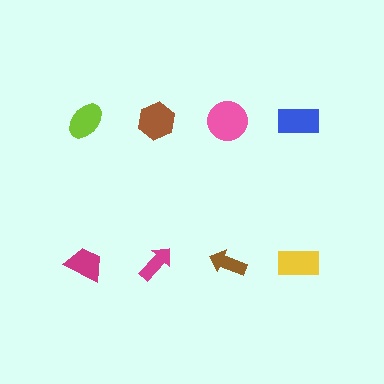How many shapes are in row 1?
4 shapes.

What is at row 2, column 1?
A magenta trapezoid.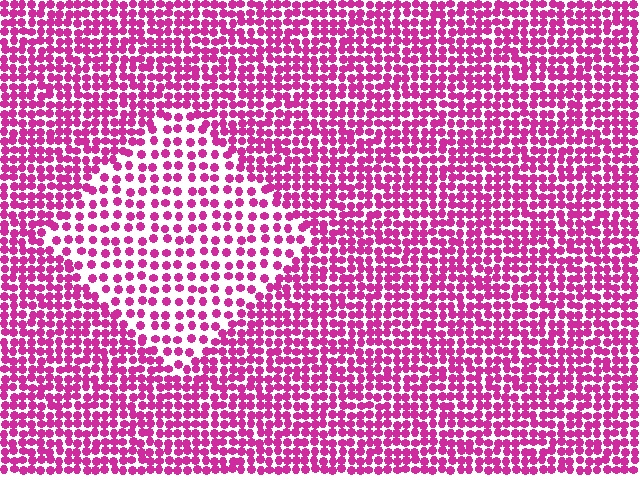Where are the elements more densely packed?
The elements are more densely packed outside the diamond boundary.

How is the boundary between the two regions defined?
The boundary is defined by a change in element density (approximately 1.8x ratio). All elements are the same color, size, and shape.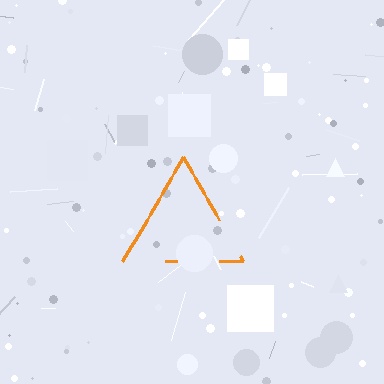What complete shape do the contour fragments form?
The contour fragments form a triangle.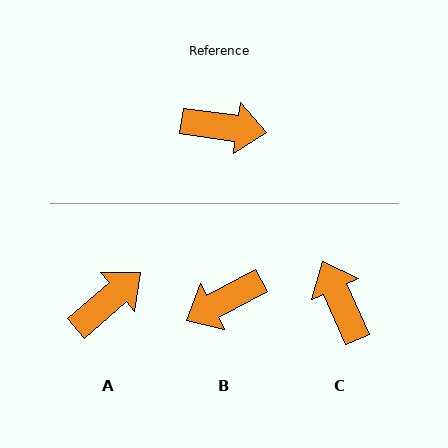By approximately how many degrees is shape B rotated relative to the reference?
Approximately 144 degrees clockwise.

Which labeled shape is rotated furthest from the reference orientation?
B, about 144 degrees away.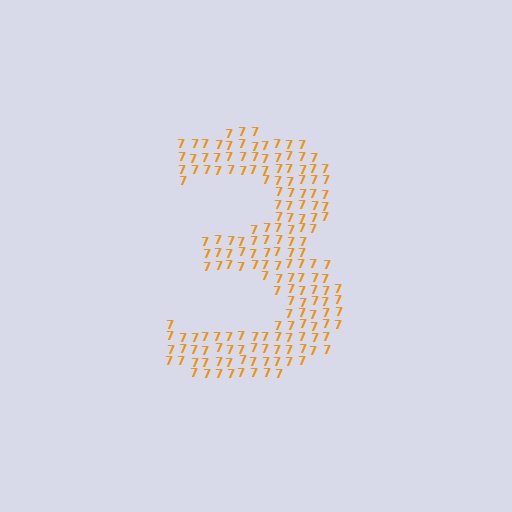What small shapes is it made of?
It is made of small digit 7's.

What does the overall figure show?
The overall figure shows the digit 3.